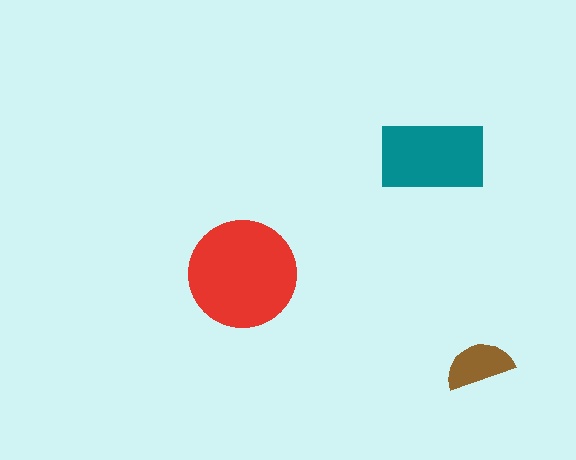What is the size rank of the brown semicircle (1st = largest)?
3rd.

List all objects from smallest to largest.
The brown semicircle, the teal rectangle, the red circle.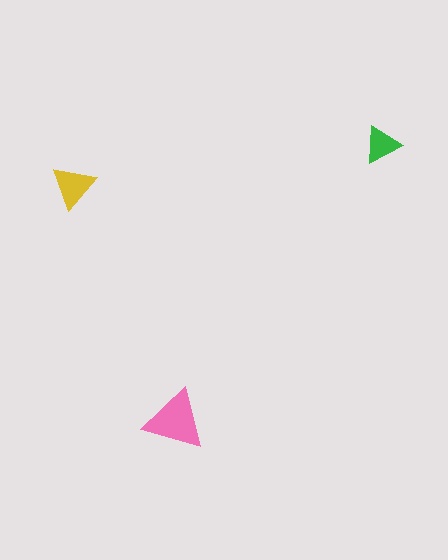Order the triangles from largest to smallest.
the pink one, the yellow one, the green one.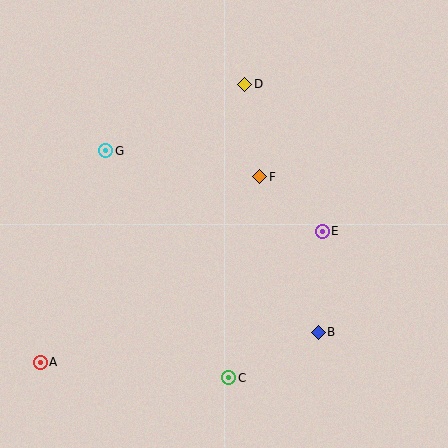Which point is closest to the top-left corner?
Point G is closest to the top-left corner.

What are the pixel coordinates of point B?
Point B is at (318, 332).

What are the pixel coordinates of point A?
Point A is at (40, 362).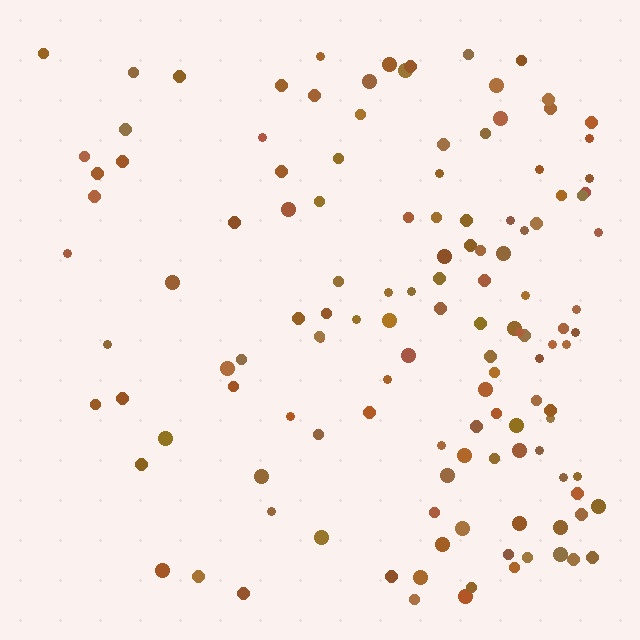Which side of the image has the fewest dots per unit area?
The left.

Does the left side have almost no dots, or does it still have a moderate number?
Still a moderate number, just noticeably fewer than the right.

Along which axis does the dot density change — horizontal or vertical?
Horizontal.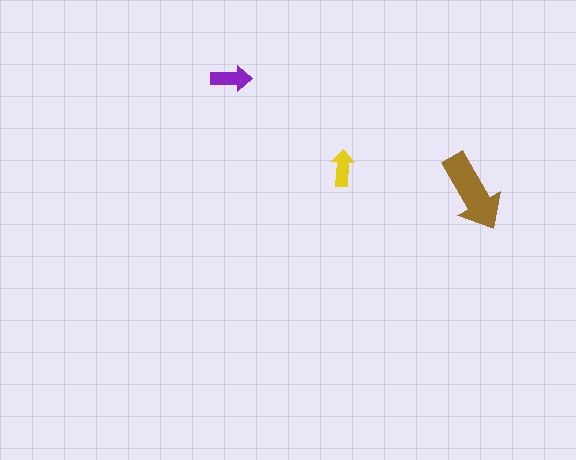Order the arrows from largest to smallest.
the brown one, the purple one, the yellow one.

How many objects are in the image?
There are 3 objects in the image.